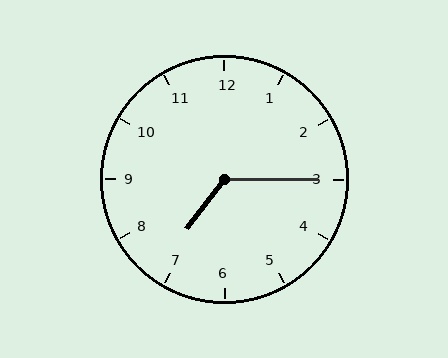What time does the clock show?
7:15.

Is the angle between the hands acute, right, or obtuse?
It is obtuse.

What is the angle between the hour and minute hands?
Approximately 128 degrees.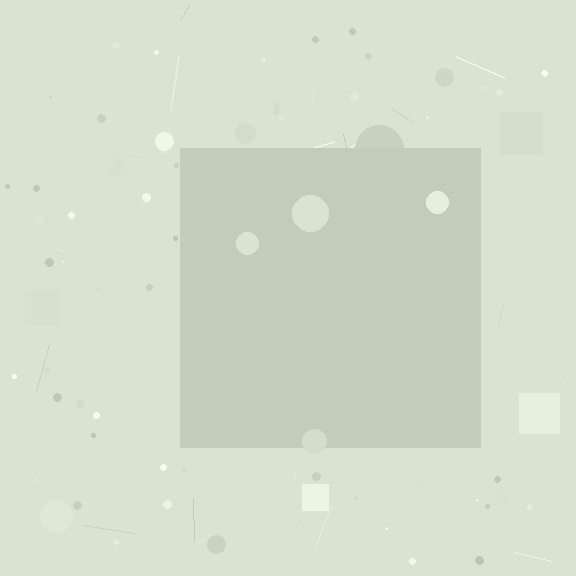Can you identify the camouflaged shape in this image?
The camouflaged shape is a square.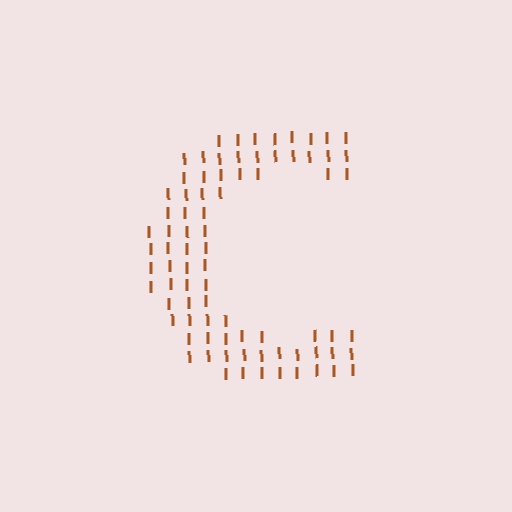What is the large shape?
The large shape is the letter C.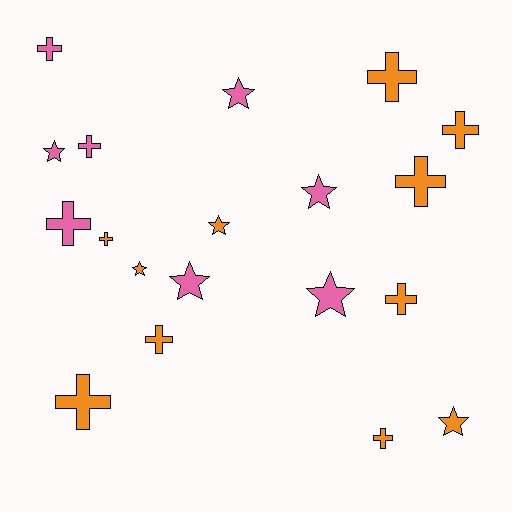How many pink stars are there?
There are 5 pink stars.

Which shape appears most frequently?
Cross, with 11 objects.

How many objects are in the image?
There are 19 objects.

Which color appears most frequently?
Orange, with 11 objects.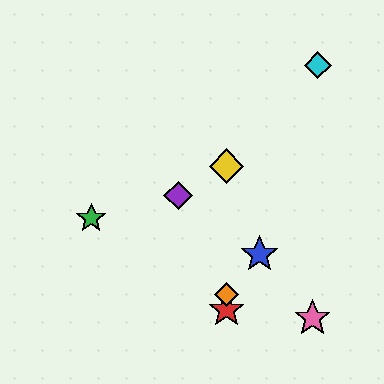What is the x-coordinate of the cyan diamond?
The cyan diamond is at x≈318.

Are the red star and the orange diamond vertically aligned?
Yes, both are at x≈227.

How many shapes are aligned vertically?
3 shapes (the red star, the yellow diamond, the orange diamond) are aligned vertically.